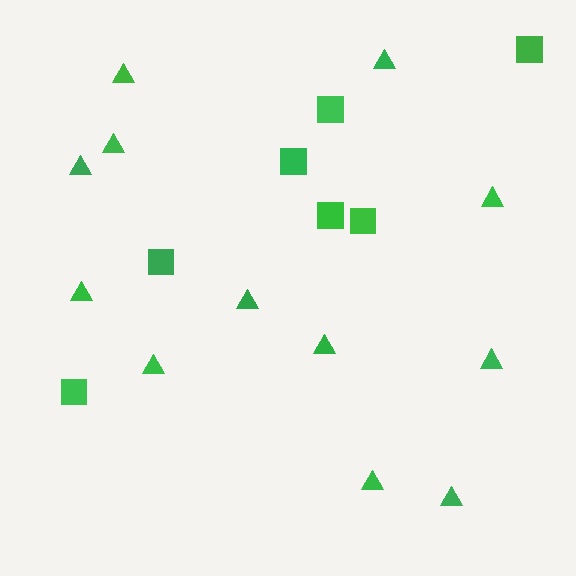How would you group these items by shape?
There are 2 groups: one group of triangles (12) and one group of squares (7).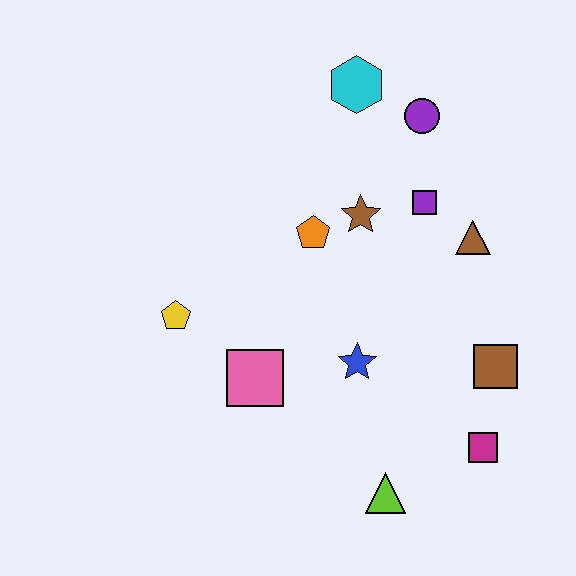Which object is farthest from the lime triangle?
The cyan hexagon is farthest from the lime triangle.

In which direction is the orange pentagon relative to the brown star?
The orange pentagon is to the left of the brown star.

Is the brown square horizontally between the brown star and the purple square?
No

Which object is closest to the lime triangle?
The magenta square is closest to the lime triangle.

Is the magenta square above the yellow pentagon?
No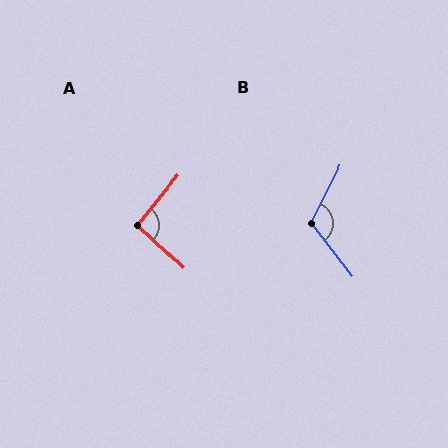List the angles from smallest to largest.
A (94°), B (116°).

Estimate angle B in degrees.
Approximately 116 degrees.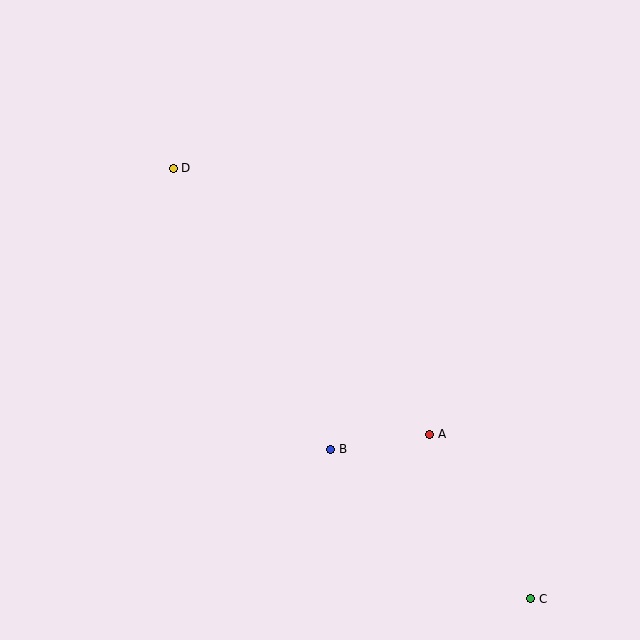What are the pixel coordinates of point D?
Point D is at (173, 168).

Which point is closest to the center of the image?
Point B at (331, 449) is closest to the center.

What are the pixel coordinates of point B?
Point B is at (331, 449).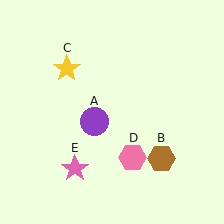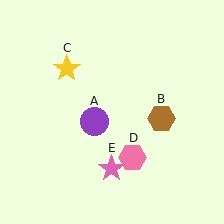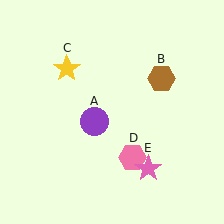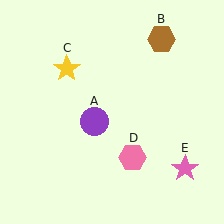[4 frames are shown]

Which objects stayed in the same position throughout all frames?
Purple circle (object A) and yellow star (object C) and pink hexagon (object D) remained stationary.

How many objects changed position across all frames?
2 objects changed position: brown hexagon (object B), pink star (object E).